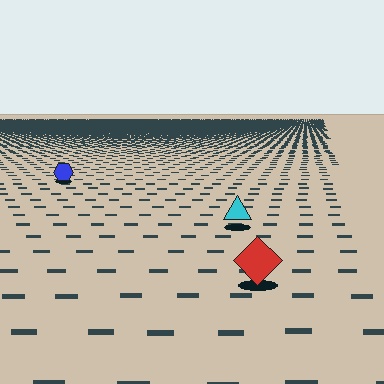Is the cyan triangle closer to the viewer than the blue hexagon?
Yes. The cyan triangle is closer — you can tell from the texture gradient: the ground texture is coarser near it.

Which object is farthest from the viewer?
The blue hexagon is farthest from the viewer. It appears smaller and the ground texture around it is denser.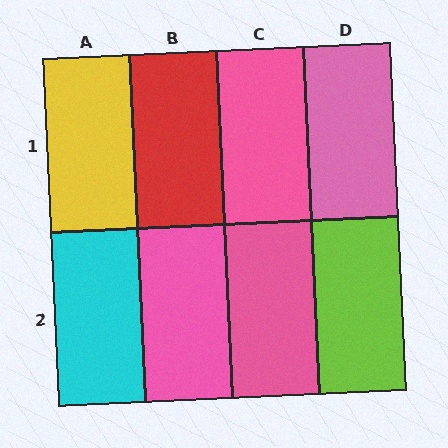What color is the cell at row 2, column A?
Cyan.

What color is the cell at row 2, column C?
Pink.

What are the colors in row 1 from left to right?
Yellow, red, pink, pink.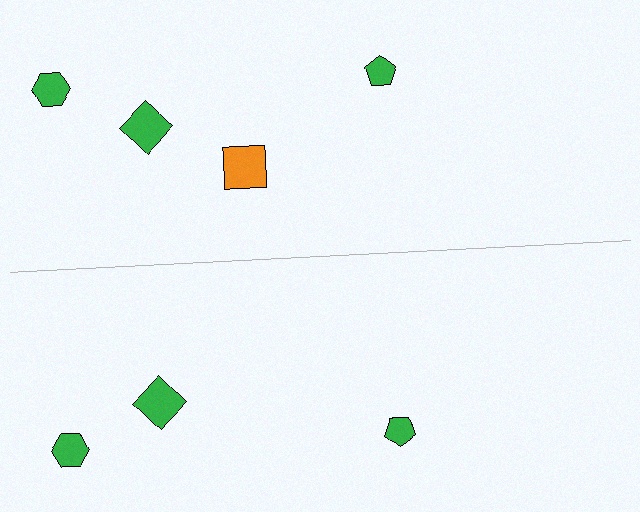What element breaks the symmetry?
A orange square is missing from the bottom side.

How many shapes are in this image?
There are 7 shapes in this image.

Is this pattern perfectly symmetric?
No, the pattern is not perfectly symmetric. A orange square is missing from the bottom side.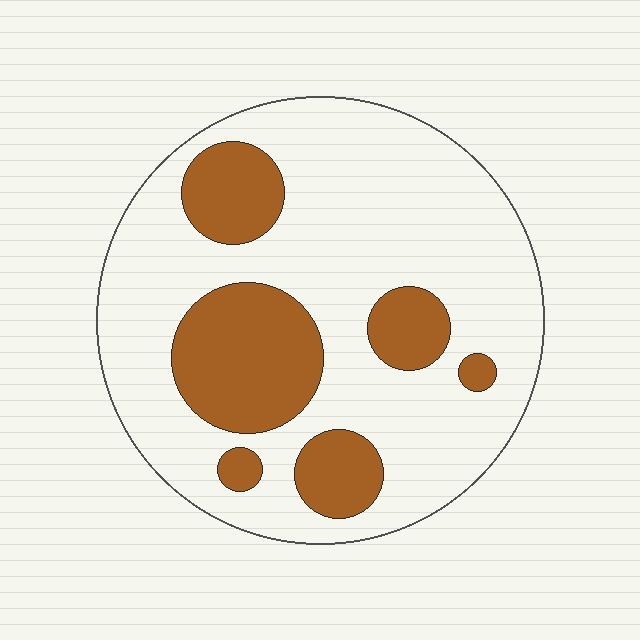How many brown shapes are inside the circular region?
6.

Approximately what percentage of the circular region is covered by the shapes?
Approximately 25%.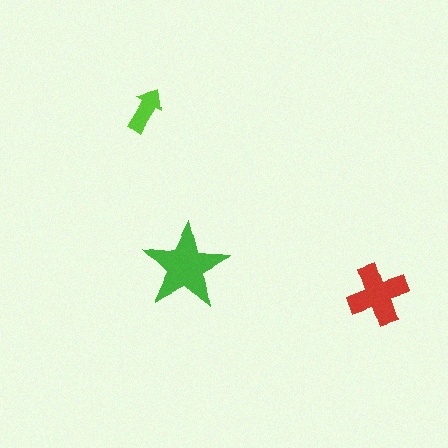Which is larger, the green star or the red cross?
The green star.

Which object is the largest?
The green star.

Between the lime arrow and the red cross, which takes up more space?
The red cross.